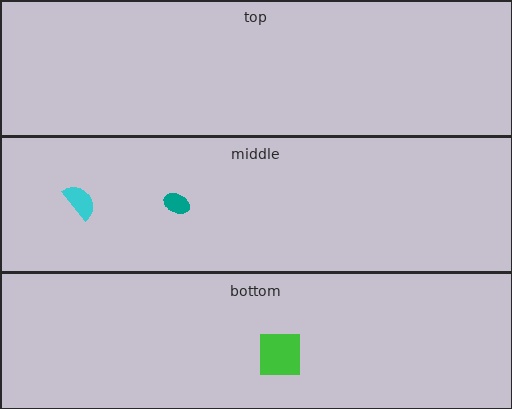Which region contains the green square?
The bottom region.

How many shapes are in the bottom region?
1.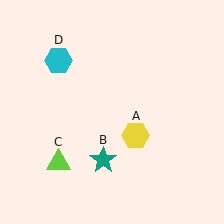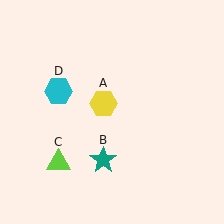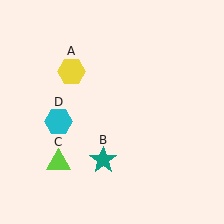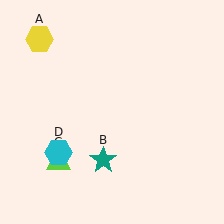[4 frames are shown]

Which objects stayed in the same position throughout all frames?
Teal star (object B) and lime triangle (object C) remained stationary.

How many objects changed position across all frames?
2 objects changed position: yellow hexagon (object A), cyan hexagon (object D).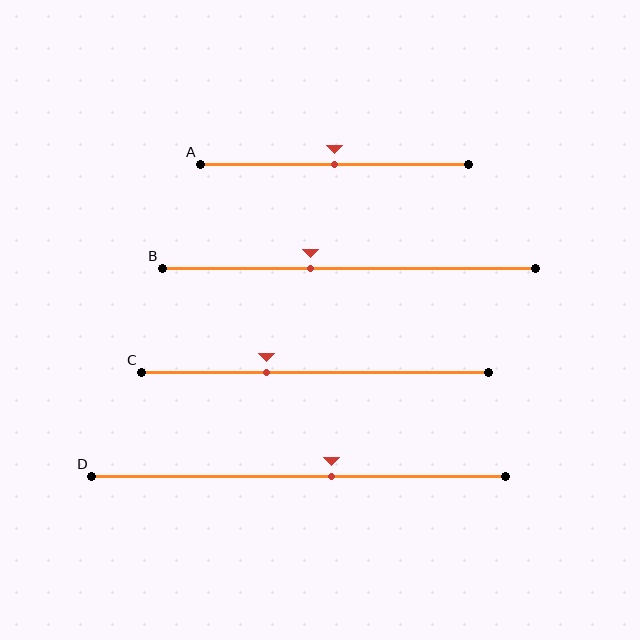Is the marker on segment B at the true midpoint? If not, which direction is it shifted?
No, the marker on segment B is shifted to the left by about 10% of the segment length.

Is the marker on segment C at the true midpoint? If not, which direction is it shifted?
No, the marker on segment C is shifted to the left by about 14% of the segment length.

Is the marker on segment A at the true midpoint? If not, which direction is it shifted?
Yes, the marker on segment A is at the true midpoint.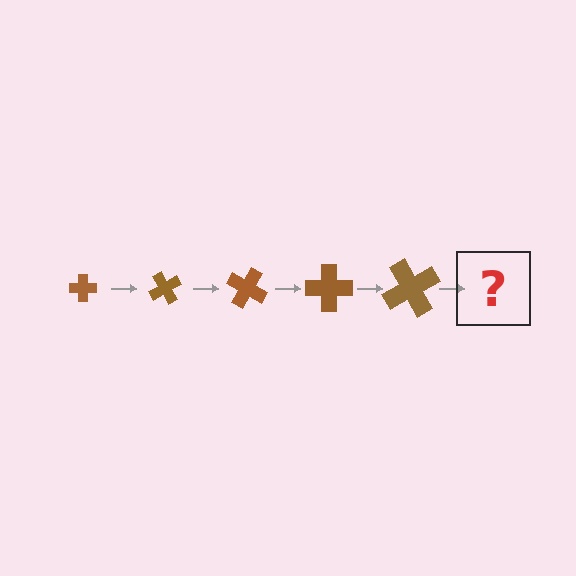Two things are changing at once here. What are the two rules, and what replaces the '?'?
The two rules are that the cross grows larger each step and it rotates 60 degrees each step. The '?' should be a cross, larger than the previous one and rotated 300 degrees from the start.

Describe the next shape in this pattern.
It should be a cross, larger than the previous one and rotated 300 degrees from the start.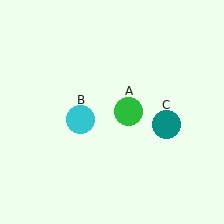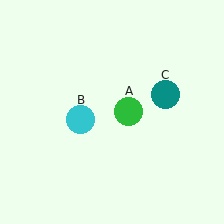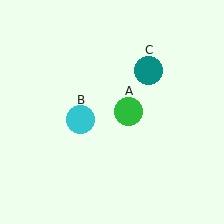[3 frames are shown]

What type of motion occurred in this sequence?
The teal circle (object C) rotated counterclockwise around the center of the scene.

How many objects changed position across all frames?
1 object changed position: teal circle (object C).